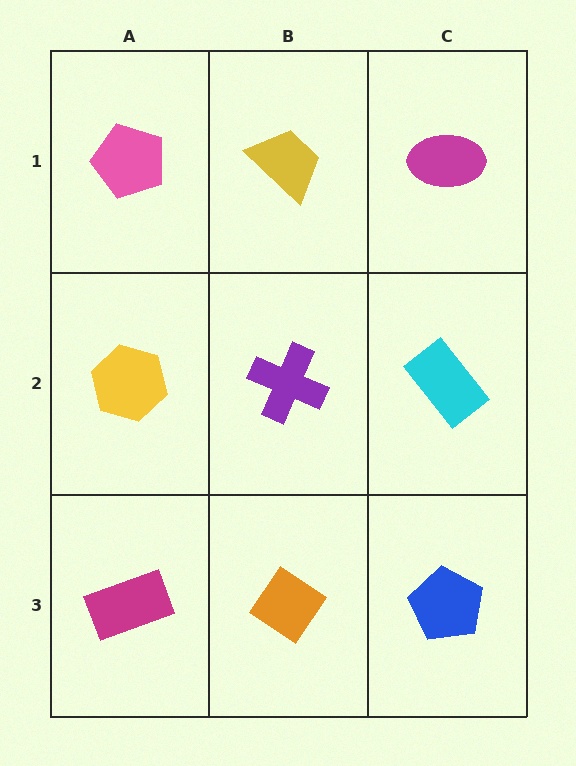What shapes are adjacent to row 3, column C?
A cyan rectangle (row 2, column C), an orange diamond (row 3, column B).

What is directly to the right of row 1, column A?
A yellow trapezoid.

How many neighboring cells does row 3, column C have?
2.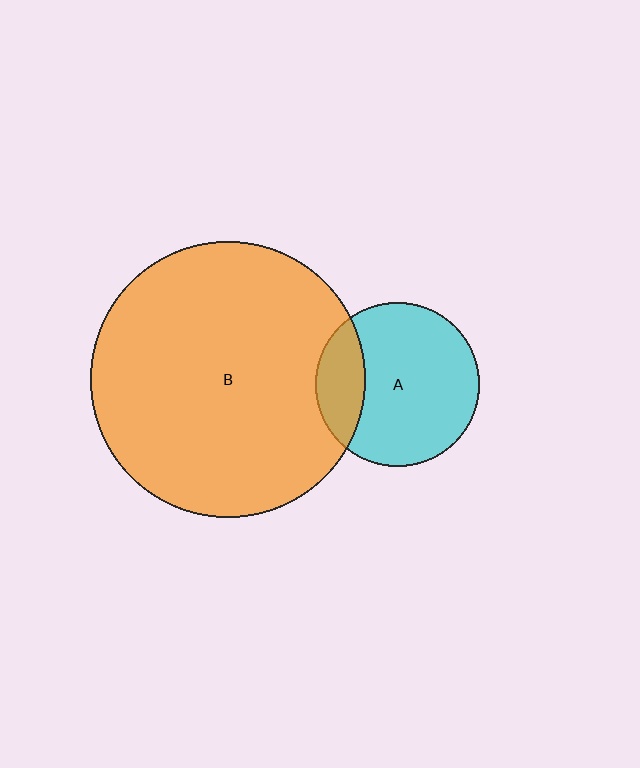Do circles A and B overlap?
Yes.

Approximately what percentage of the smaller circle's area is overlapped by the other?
Approximately 20%.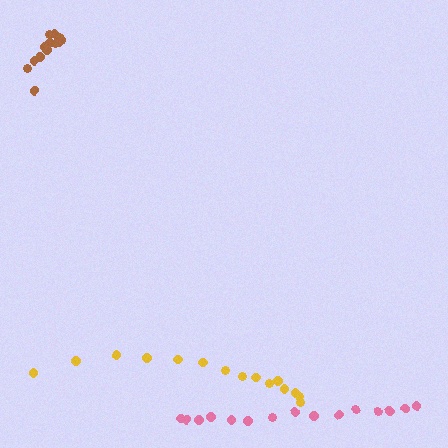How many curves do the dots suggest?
There are 3 distinct paths.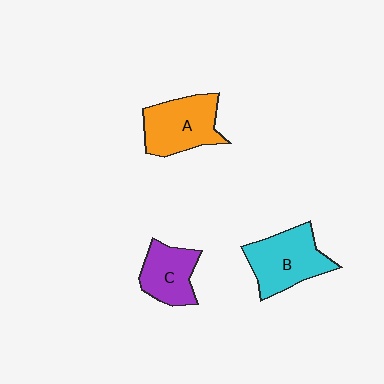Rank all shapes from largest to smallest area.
From largest to smallest: B (cyan), A (orange), C (purple).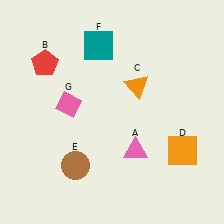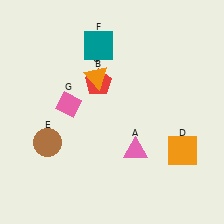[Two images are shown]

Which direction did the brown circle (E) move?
The brown circle (E) moved left.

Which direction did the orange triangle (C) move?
The orange triangle (C) moved left.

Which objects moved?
The objects that moved are: the red pentagon (B), the orange triangle (C), the brown circle (E).